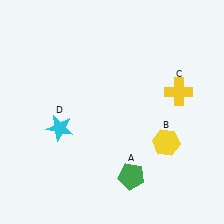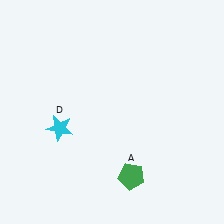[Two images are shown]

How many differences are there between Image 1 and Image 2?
There are 2 differences between the two images.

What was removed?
The yellow hexagon (B), the yellow cross (C) were removed in Image 2.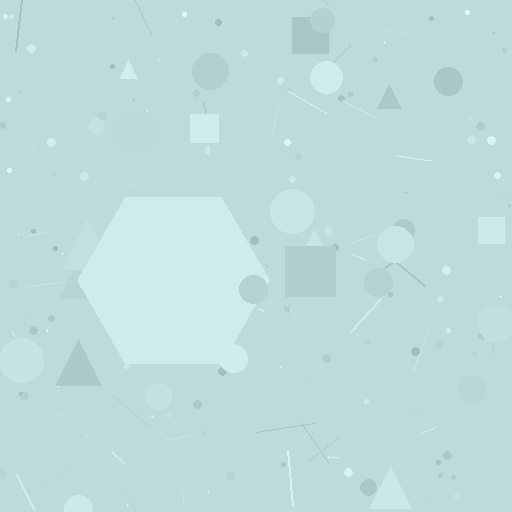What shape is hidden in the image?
A hexagon is hidden in the image.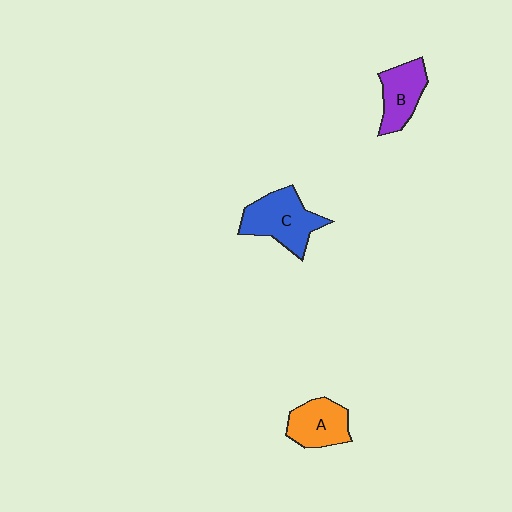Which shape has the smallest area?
Shape B (purple).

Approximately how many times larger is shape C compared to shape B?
Approximately 1.4 times.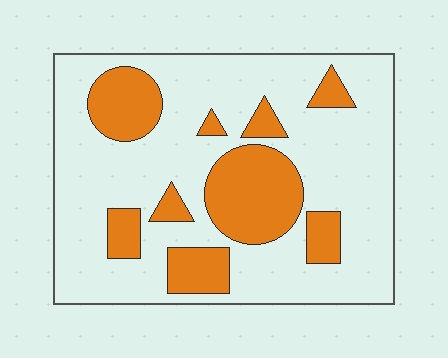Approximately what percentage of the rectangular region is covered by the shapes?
Approximately 25%.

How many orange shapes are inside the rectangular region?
9.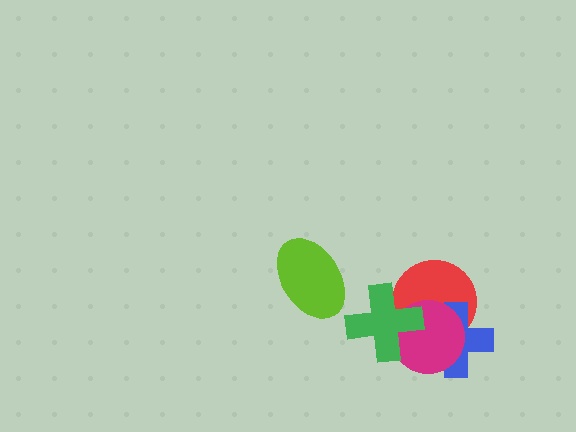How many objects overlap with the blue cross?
2 objects overlap with the blue cross.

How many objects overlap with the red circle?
3 objects overlap with the red circle.